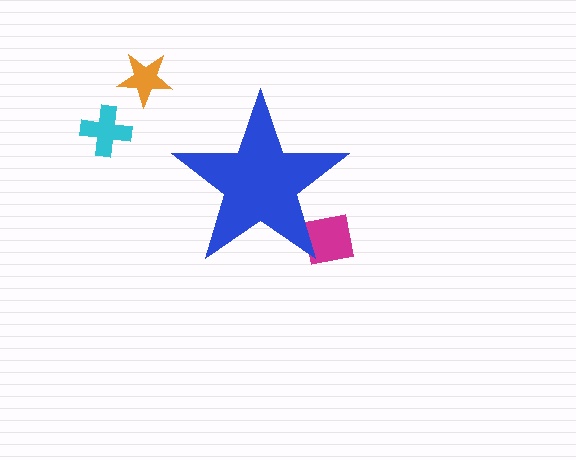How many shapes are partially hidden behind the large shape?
1 shape is partially hidden.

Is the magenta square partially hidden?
Yes, the magenta square is partially hidden behind the blue star.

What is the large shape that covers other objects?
A blue star.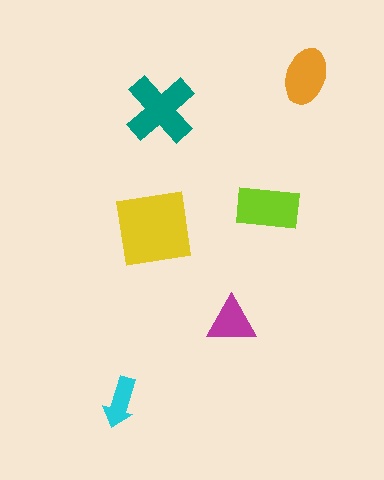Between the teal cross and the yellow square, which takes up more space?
The yellow square.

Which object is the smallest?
The cyan arrow.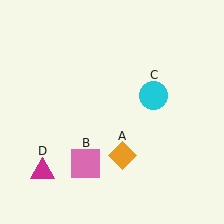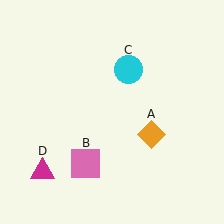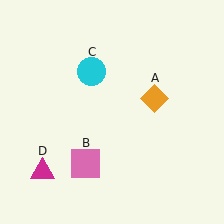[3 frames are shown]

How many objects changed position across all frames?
2 objects changed position: orange diamond (object A), cyan circle (object C).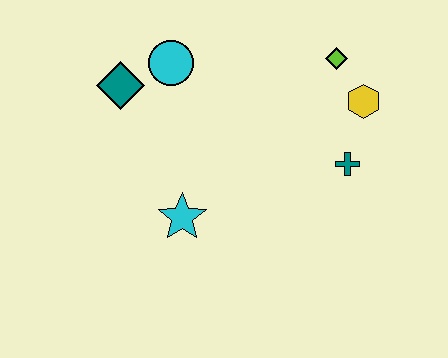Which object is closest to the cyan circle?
The teal diamond is closest to the cyan circle.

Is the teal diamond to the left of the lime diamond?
Yes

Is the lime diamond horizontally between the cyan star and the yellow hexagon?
Yes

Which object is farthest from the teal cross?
The teal diamond is farthest from the teal cross.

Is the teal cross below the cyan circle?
Yes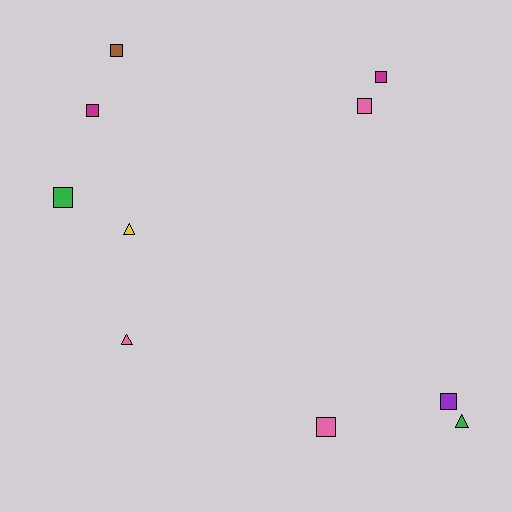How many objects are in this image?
There are 10 objects.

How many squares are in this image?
There are 7 squares.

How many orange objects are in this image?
There are no orange objects.